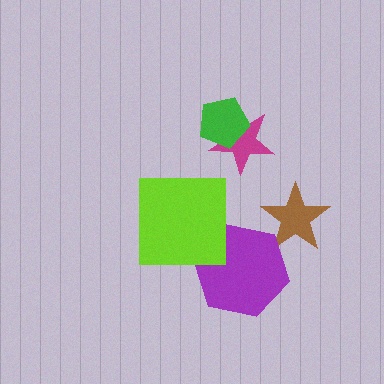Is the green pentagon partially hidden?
No, no other shape covers it.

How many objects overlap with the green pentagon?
1 object overlaps with the green pentagon.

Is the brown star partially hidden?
Yes, it is partially covered by another shape.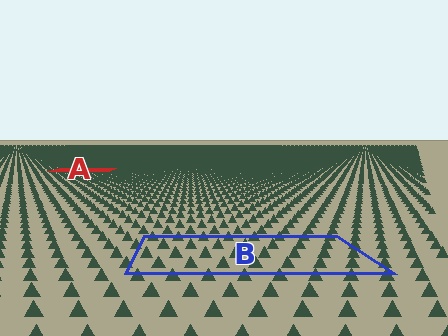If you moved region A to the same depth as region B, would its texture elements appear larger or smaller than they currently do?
They would appear larger. At a closer depth, the same texture elements are projected at a bigger on-screen size.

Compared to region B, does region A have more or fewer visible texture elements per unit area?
Region A has more texture elements per unit area — they are packed more densely because it is farther away.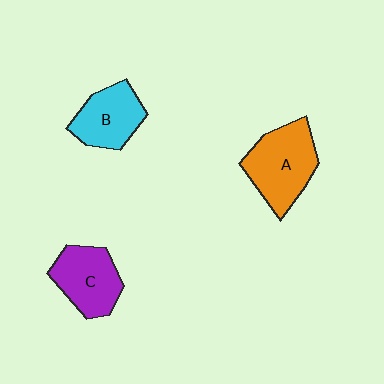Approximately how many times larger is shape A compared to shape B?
Approximately 1.3 times.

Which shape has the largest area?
Shape A (orange).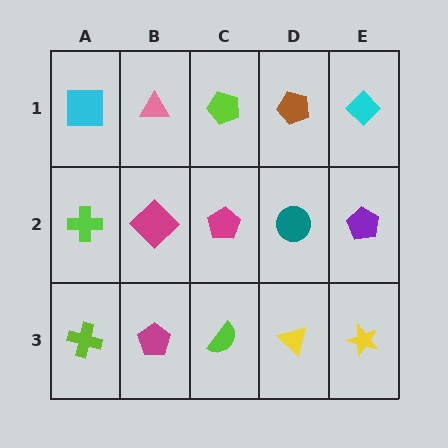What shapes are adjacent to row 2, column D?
A brown pentagon (row 1, column D), a yellow triangle (row 3, column D), a magenta pentagon (row 2, column C), a purple pentagon (row 2, column E).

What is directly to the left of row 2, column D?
A magenta pentagon.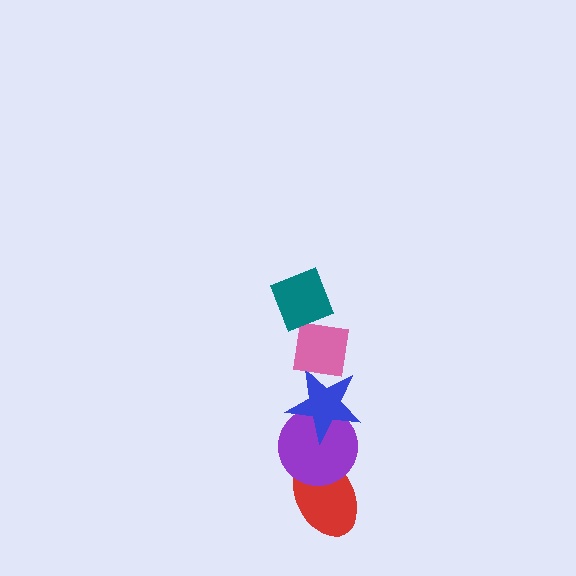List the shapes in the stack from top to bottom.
From top to bottom: the teal diamond, the pink square, the blue star, the purple circle, the red ellipse.